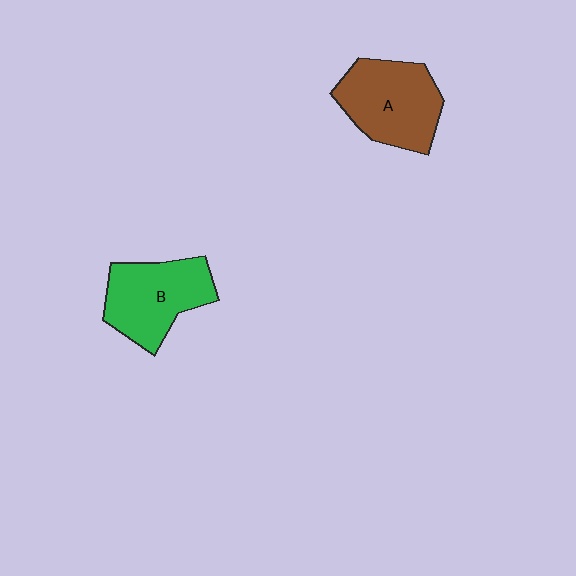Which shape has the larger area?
Shape A (brown).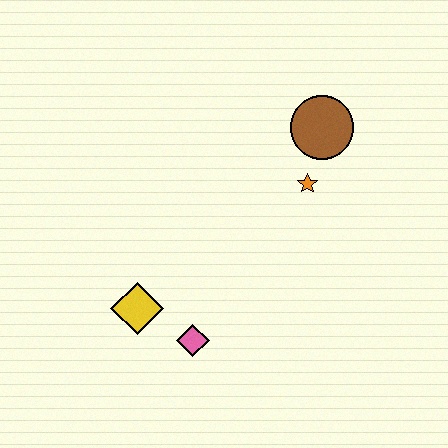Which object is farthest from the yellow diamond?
The brown circle is farthest from the yellow diamond.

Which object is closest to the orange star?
The brown circle is closest to the orange star.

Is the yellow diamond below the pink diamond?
No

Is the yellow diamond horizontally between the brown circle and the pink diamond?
No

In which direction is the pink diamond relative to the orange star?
The pink diamond is below the orange star.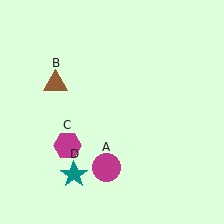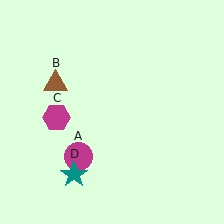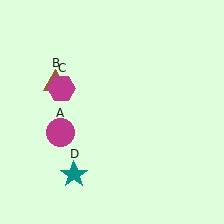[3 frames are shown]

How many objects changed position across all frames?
2 objects changed position: magenta circle (object A), magenta hexagon (object C).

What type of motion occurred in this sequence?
The magenta circle (object A), magenta hexagon (object C) rotated clockwise around the center of the scene.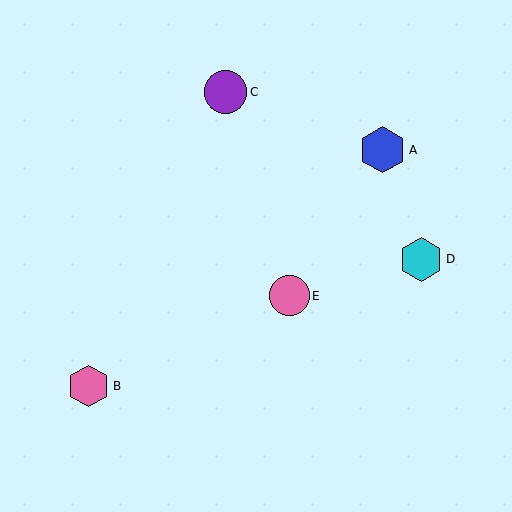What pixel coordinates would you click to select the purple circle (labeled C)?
Click at (226, 92) to select the purple circle C.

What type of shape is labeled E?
Shape E is a pink circle.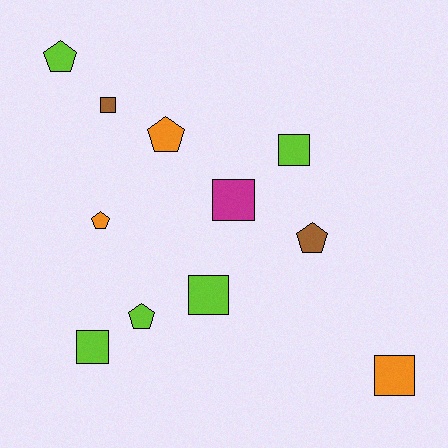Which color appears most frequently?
Lime, with 5 objects.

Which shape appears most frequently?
Square, with 6 objects.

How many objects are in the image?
There are 11 objects.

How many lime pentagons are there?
There are 2 lime pentagons.